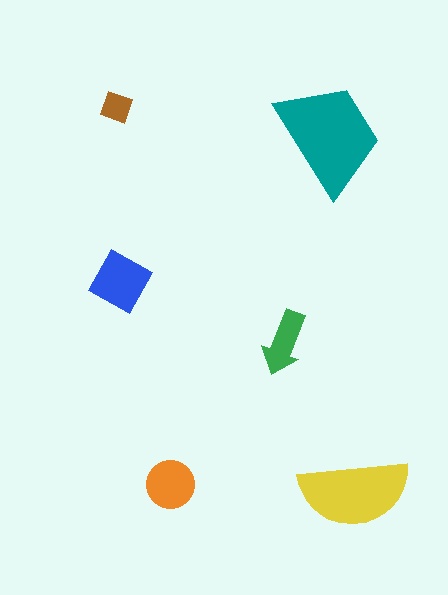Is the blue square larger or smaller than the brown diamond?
Larger.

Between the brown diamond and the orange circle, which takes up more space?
The orange circle.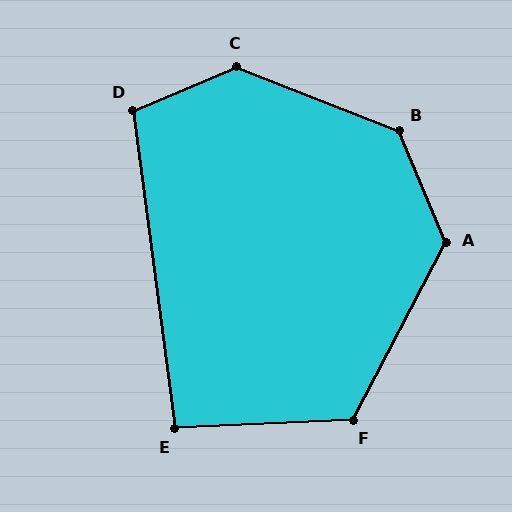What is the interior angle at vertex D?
Approximately 106 degrees (obtuse).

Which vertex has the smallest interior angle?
E, at approximately 95 degrees.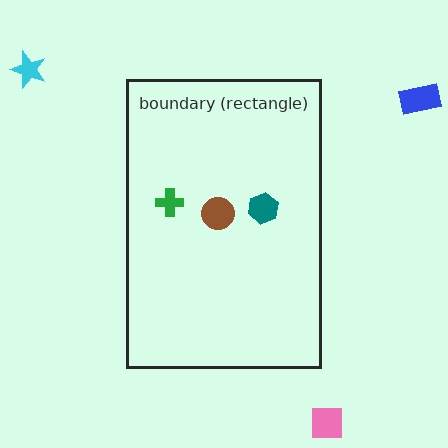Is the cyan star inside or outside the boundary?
Outside.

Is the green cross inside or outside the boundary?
Inside.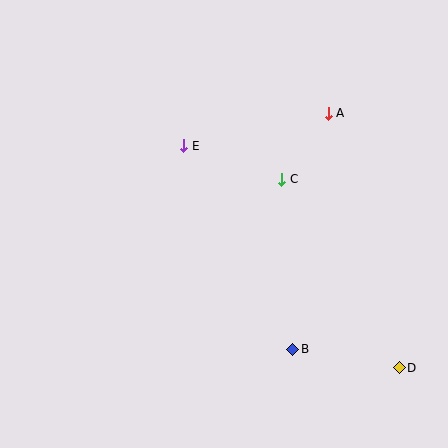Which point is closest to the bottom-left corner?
Point B is closest to the bottom-left corner.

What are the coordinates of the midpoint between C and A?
The midpoint between C and A is at (305, 146).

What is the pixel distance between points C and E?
The distance between C and E is 103 pixels.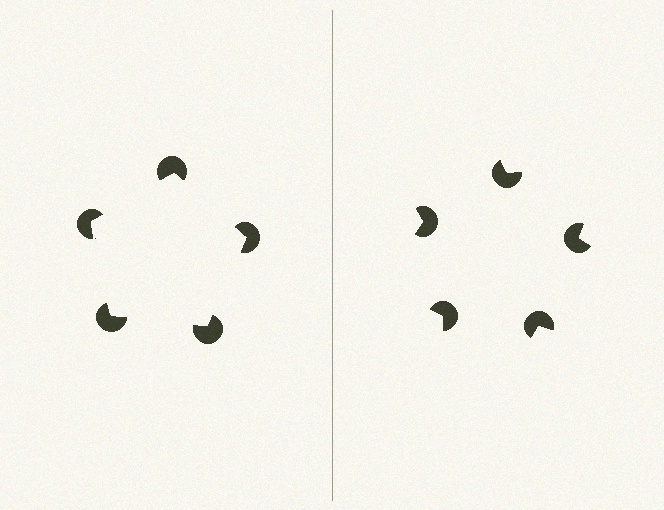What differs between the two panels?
The pac-man discs are positioned identically on both sides; only the wedge orientations differ. On the left they align to a pentagon; on the right they are misaligned.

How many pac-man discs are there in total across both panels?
10 — 5 on each side.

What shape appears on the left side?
An illusory pentagon.